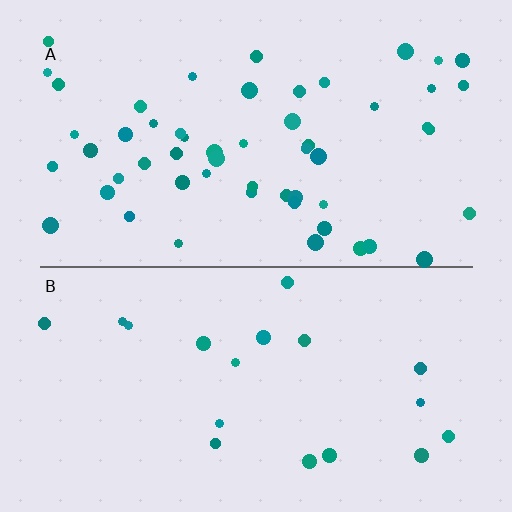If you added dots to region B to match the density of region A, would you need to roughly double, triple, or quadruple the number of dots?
Approximately triple.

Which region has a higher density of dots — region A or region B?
A (the top).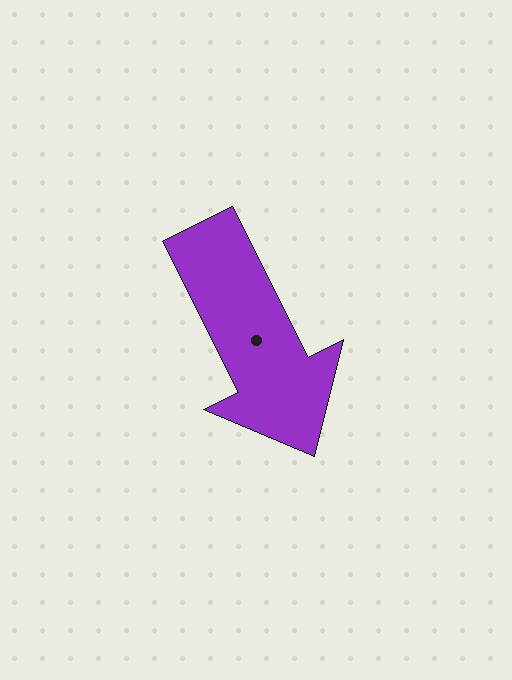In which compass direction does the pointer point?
Southeast.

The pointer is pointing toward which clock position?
Roughly 5 o'clock.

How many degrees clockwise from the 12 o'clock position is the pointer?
Approximately 153 degrees.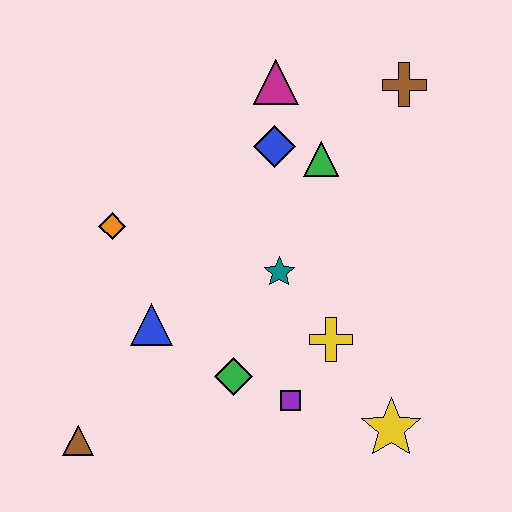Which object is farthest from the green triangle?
The brown triangle is farthest from the green triangle.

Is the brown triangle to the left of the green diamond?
Yes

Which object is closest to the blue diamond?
The green triangle is closest to the blue diamond.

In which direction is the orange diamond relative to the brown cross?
The orange diamond is to the left of the brown cross.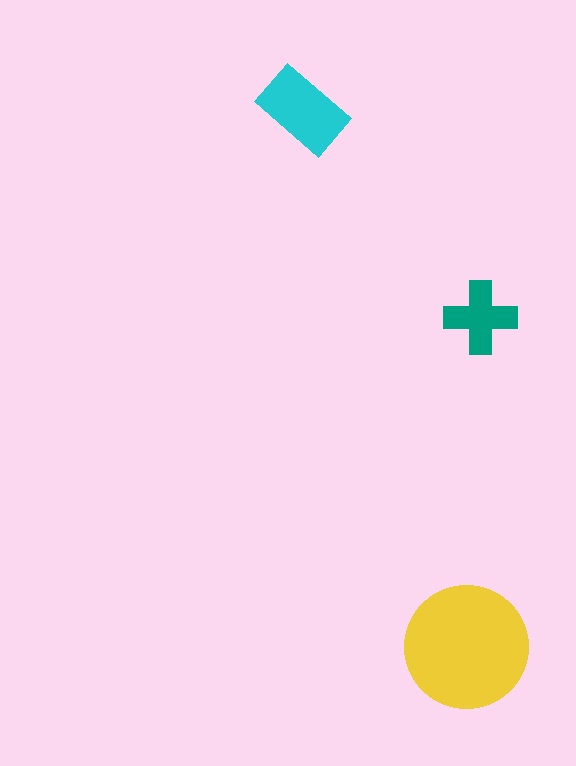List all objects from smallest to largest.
The teal cross, the cyan rectangle, the yellow circle.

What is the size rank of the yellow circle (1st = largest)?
1st.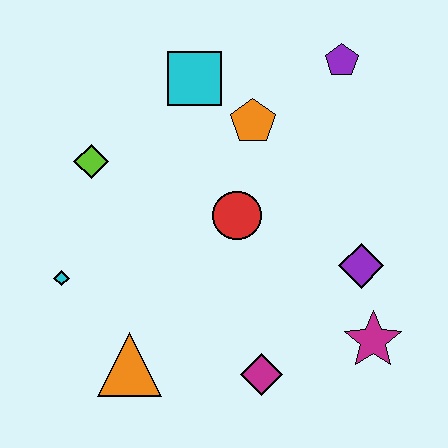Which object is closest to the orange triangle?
The cyan diamond is closest to the orange triangle.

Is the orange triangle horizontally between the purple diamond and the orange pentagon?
No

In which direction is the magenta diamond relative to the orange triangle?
The magenta diamond is to the right of the orange triangle.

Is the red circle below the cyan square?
Yes